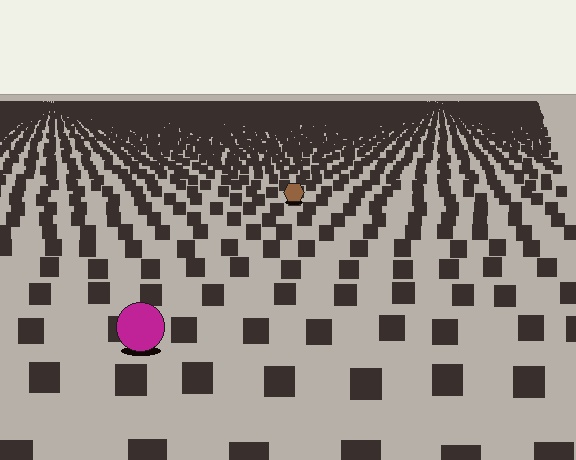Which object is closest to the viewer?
The magenta circle is closest. The texture marks near it are larger and more spread out.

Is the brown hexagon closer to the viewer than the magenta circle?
No. The magenta circle is closer — you can tell from the texture gradient: the ground texture is coarser near it.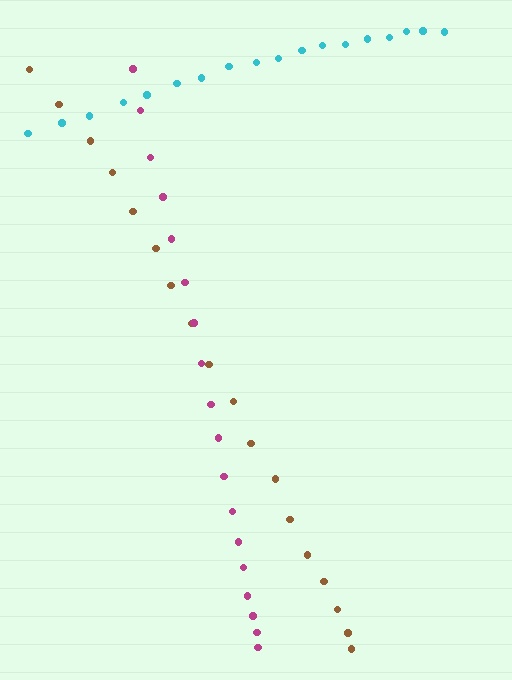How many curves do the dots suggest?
There are 3 distinct paths.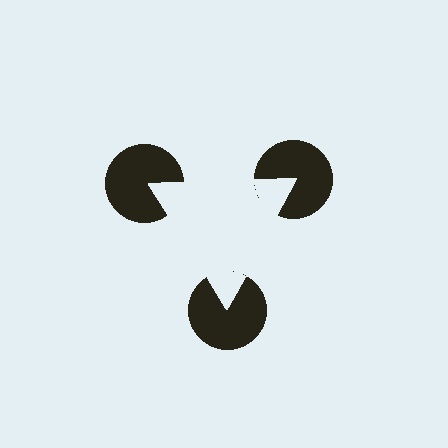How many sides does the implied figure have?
3 sides.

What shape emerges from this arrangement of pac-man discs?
An illusory triangle — its edges are inferred from the aligned wedge cuts in the pac-man discs, not physically drawn.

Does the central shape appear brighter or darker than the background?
It typically appears slightly brighter than the background, even though no actual brightness change is drawn.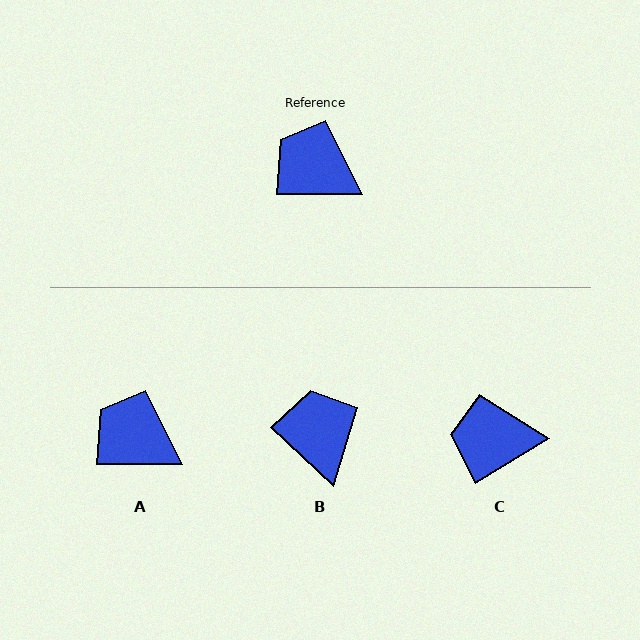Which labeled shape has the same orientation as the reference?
A.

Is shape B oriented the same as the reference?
No, it is off by about 43 degrees.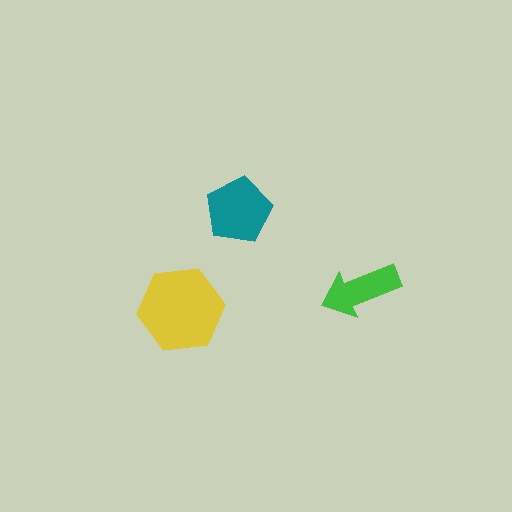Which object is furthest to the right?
The green arrow is rightmost.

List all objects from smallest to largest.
The green arrow, the teal pentagon, the yellow hexagon.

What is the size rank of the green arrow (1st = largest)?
3rd.